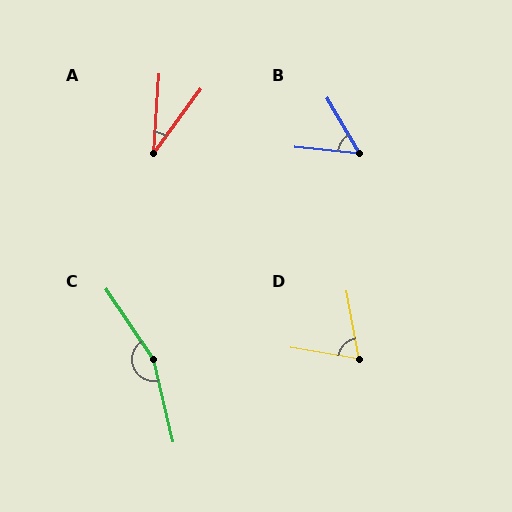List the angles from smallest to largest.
A (33°), B (54°), D (70°), C (160°).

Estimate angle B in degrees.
Approximately 54 degrees.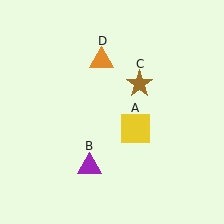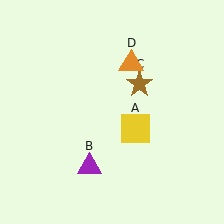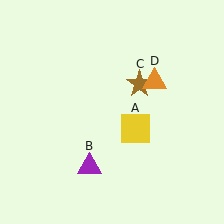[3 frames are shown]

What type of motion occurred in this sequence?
The orange triangle (object D) rotated clockwise around the center of the scene.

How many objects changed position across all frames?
1 object changed position: orange triangle (object D).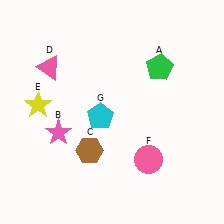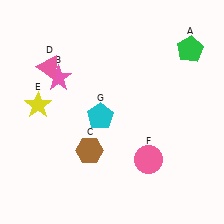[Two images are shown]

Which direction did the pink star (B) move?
The pink star (B) moved up.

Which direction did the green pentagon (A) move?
The green pentagon (A) moved right.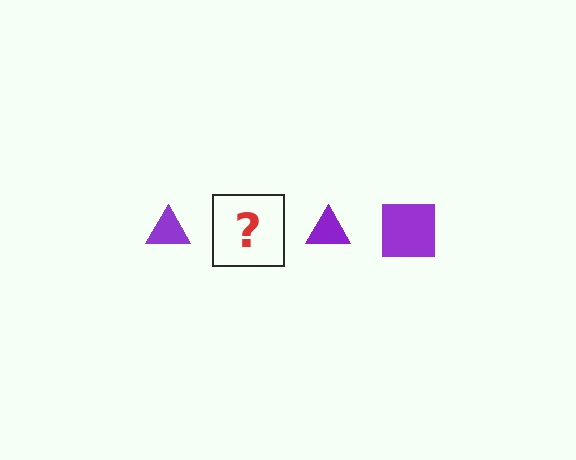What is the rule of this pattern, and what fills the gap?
The rule is that the pattern cycles through triangle, square shapes in purple. The gap should be filled with a purple square.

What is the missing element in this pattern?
The missing element is a purple square.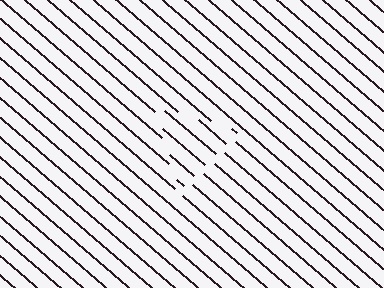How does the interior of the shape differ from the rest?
The interior of the shape contains the same grating, shifted by half a period — the contour is defined by the phase discontinuity where line-ends from the inner and outer gratings abut.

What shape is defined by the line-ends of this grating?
An illusory triangle. The interior of the shape contains the same grating, shifted by half a period — the contour is defined by the phase discontinuity where line-ends from the inner and outer gratings abut.